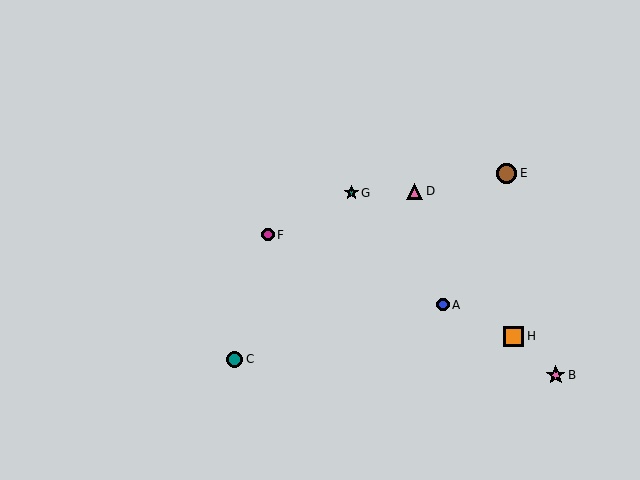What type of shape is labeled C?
Shape C is a teal circle.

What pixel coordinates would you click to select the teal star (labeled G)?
Click at (351, 193) to select the teal star G.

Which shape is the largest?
The orange square (labeled H) is the largest.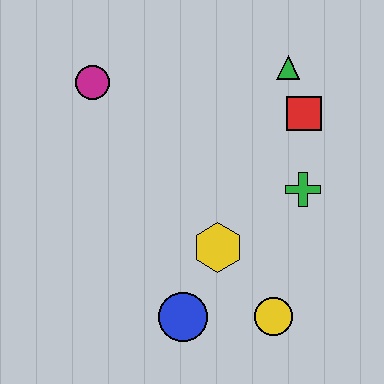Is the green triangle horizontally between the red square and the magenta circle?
Yes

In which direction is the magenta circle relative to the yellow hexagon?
The magenta circle is above the yellow hexagon.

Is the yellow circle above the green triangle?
No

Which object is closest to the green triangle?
The red square is closest to the green triangle.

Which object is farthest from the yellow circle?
The magenta circle is farthest from the yellow circle.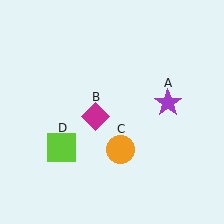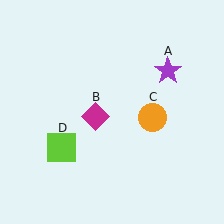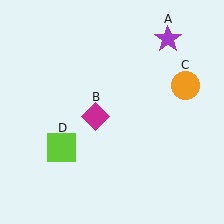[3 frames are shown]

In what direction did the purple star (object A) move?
The purple star (object A) moved up.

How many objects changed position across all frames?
2 objects changed position: purple star (object A), orange circle (object C).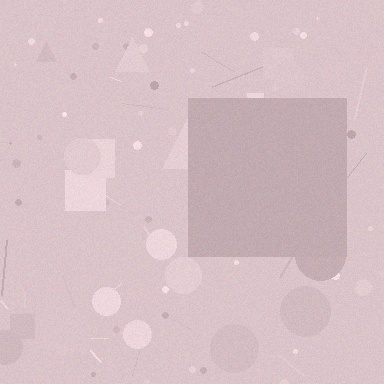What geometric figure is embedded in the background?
A square is embedded in the background.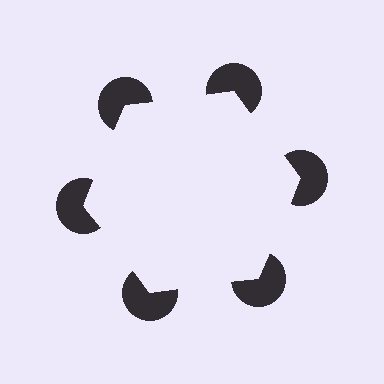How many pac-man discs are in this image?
There are 6 — one at each vertex of the illusory hexagon.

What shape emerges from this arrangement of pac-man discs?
An illusory hexagon — its edges are inferred from the aligned wedge cuts in the pac-man discs, not physically drawn.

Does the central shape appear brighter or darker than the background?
It typically appears slightly brighter than the background, even though no actual brightness change is drawn.